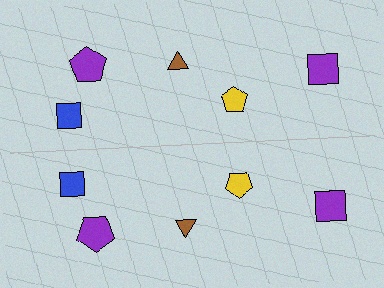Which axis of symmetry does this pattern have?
The pattern has a horizontal axis of symmetry running through the center of the image.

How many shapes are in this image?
There are 10 shapes in this image.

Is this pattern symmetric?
Yes, this pattern has bilateral (reflection) symmetry.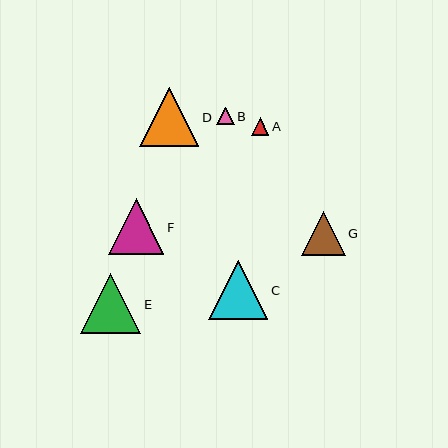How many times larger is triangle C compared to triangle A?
Triangle C is approximately 3.4 times the size of triangle A.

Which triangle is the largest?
Triangle E is the largest with a size of approximately 60 pixels.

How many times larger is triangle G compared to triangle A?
Triangle G is approximately 2.4 times the size of triangle A.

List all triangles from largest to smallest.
From largest to smallest: E, C, D, F, G, A, B.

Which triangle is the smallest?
Triangle B is the smallest with a size of approximately 17 pixels.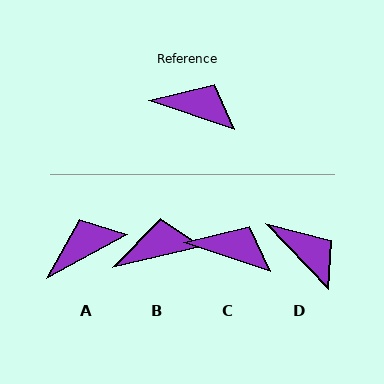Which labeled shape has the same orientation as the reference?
C.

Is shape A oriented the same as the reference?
No, it is off by about 48 degrees.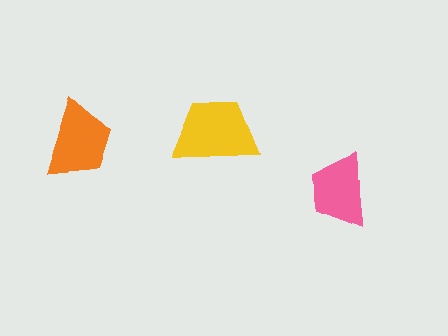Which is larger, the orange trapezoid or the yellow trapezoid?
The yellow one.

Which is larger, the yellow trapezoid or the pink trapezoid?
The yellow one.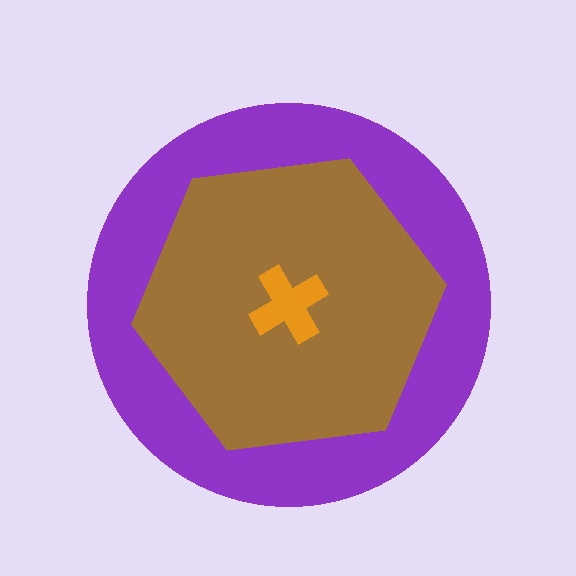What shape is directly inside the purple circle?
The brown hexagon.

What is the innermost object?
The orange cross.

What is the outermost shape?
The purple circle.